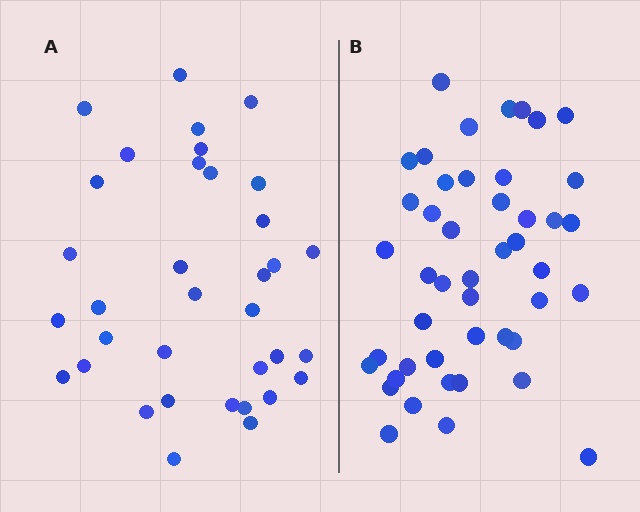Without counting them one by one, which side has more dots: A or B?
Region B (the right region) has more dots.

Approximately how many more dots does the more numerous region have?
Region B has roughly 12 or so more dots than region A.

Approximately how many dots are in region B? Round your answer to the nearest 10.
About 50 dots. (The exact count is 46, which rounds to 50.)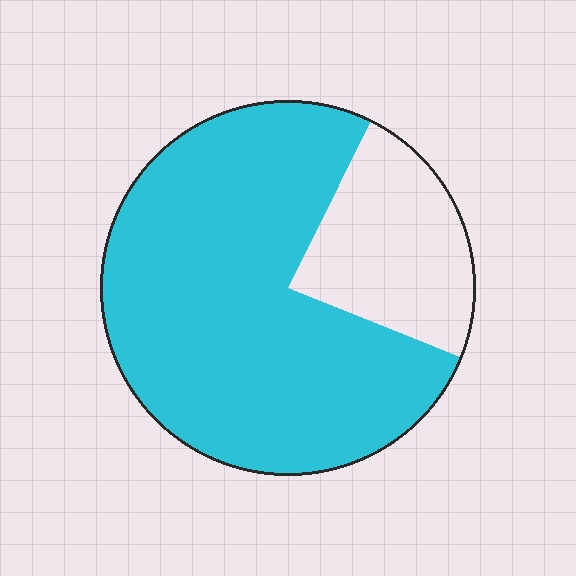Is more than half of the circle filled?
Yes.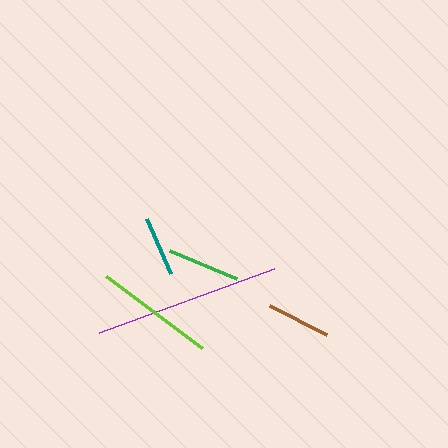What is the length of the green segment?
The green segment is approximately 73 pixels long.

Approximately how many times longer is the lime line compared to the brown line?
The lime line is approximately 1.9 times the length of the brown line.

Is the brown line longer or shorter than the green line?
The green line is longer than the brown line.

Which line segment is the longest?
The purple line is the longest at approximately 187 pixels.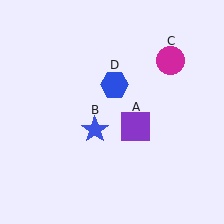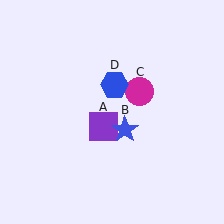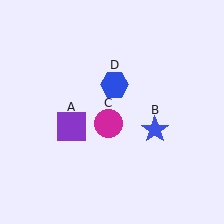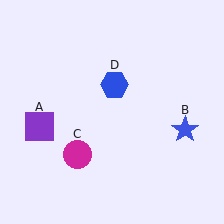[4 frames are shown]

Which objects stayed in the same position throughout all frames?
Blue hexagon (object D) remained stationary.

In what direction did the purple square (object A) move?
The purple square (object A) moved left.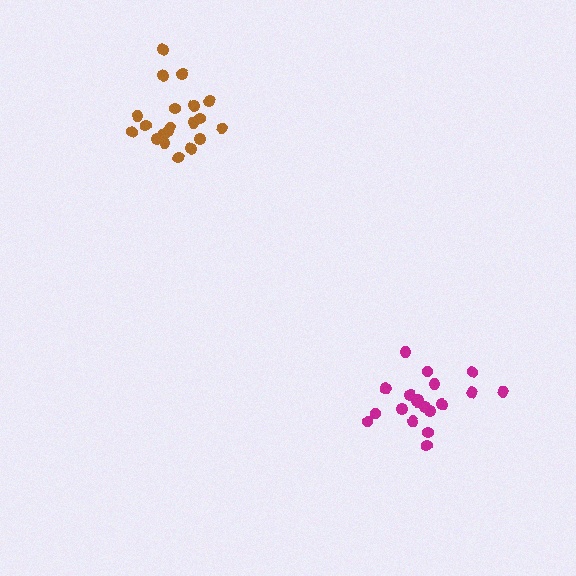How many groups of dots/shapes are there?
There are 2 groups.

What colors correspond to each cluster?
The clusters are colored: brown, magenta.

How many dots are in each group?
Group 1: 20 dots, Group 2: 19 dots (39 total).